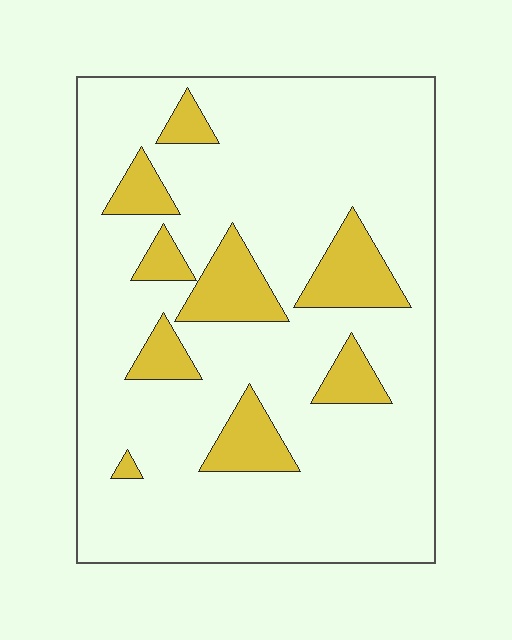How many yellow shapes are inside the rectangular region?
9.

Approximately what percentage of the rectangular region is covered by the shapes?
Approximately 15%.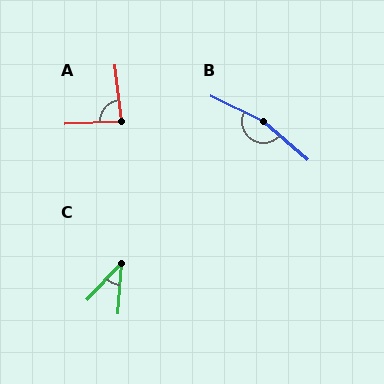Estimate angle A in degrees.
Approximately 86 degrees.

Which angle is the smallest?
C, at approximately 39 degrees.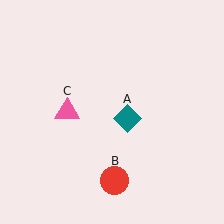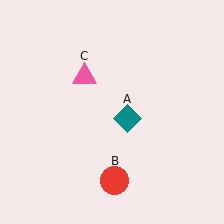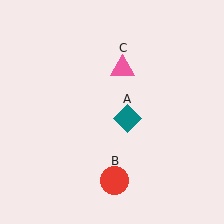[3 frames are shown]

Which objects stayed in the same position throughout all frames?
Teal diamond (object A) and red circle (object B) remained stationary.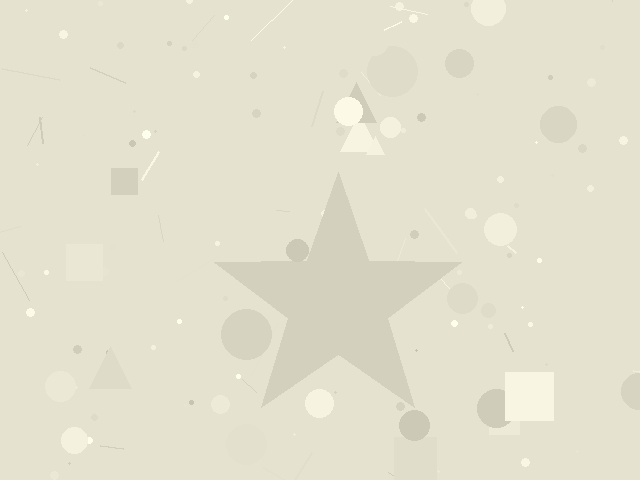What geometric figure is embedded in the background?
A star is embedded in the background.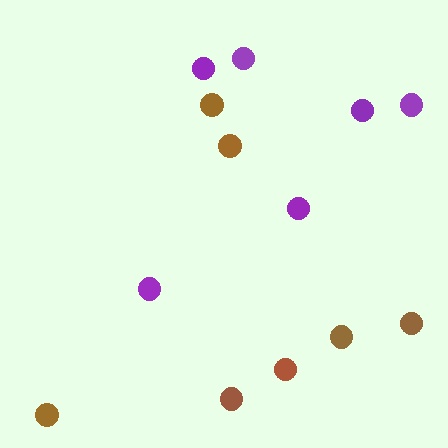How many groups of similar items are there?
There are 2 groups: one group of brown circles (7) and one group of purple circles (6).